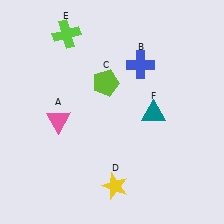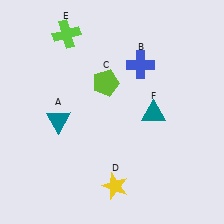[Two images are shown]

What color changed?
The triangle (A) changed from pink in Image 1 to teal in Image 2.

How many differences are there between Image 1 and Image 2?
There is 1 difference between the two images.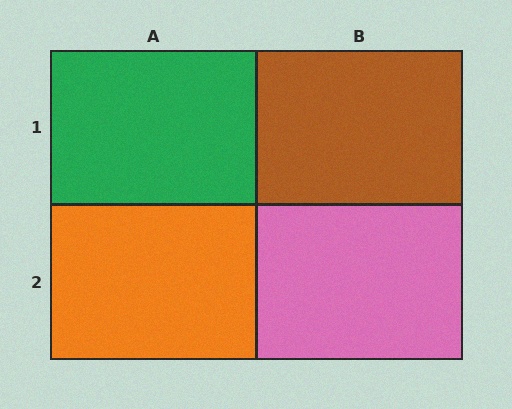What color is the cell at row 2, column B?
Pink.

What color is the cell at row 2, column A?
Orange.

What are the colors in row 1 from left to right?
Green, brown.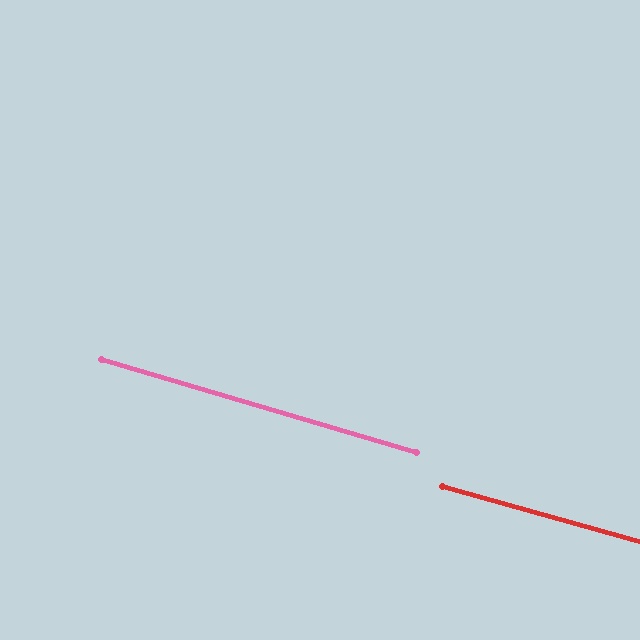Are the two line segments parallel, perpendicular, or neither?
Parallel — their directions differ by only 0.7°.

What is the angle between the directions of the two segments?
Approximately 1 degree.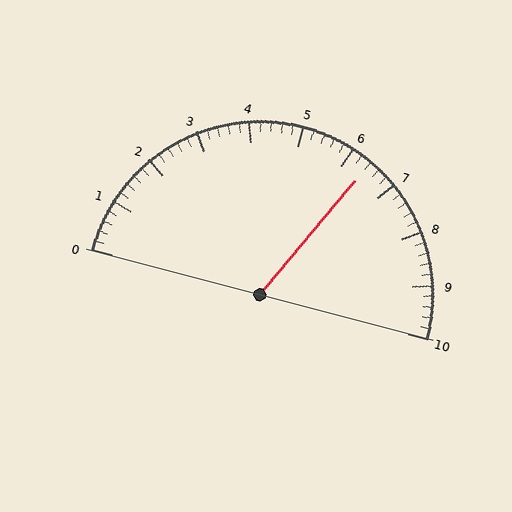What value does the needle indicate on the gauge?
The needle indicates approximately 6.4.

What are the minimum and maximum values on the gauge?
The gauge ranges from 0 to 10.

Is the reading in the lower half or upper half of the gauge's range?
The reading is in the upper half of the range (0 to 10).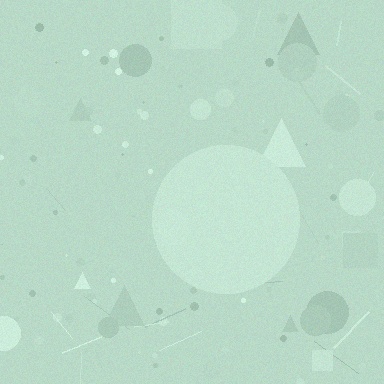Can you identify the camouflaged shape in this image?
The camouflaged shape is a circle.